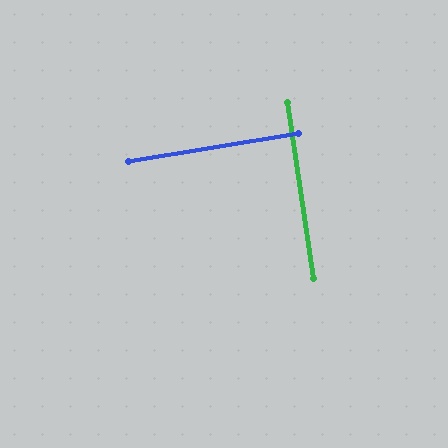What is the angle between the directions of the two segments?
Approximately 89 degrees.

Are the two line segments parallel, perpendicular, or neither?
Perpendicular — they meet at approximately 89°.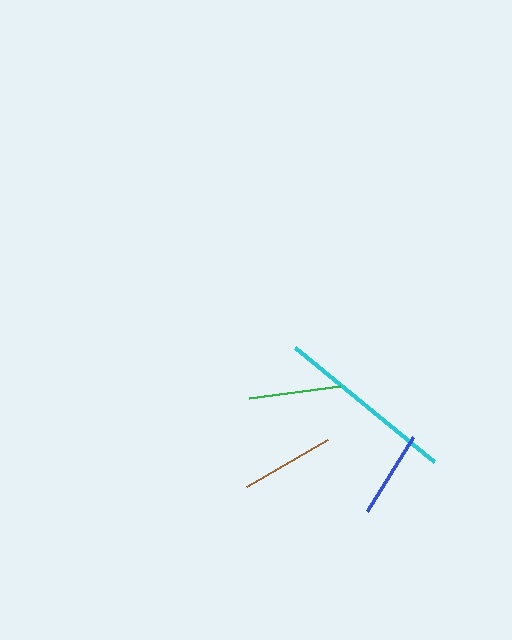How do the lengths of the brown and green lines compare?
The brown and green lines are approximately the same length.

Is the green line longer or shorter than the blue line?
The green line is longer than the blue line.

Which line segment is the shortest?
The blue line is the shortest at approximately 87 pixels.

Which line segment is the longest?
The cyan line is the longest at approximately 180 pixels.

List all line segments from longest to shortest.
From longest to shortest: cyan, brown, green, blue.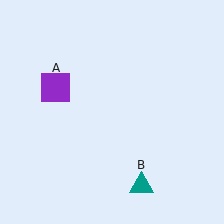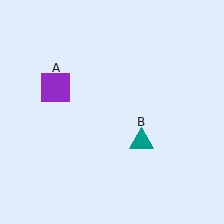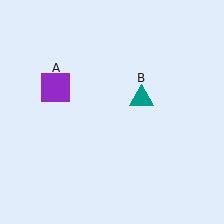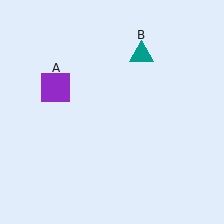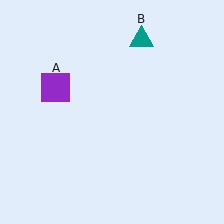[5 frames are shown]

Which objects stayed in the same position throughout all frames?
Purple square (object A) remained stationary.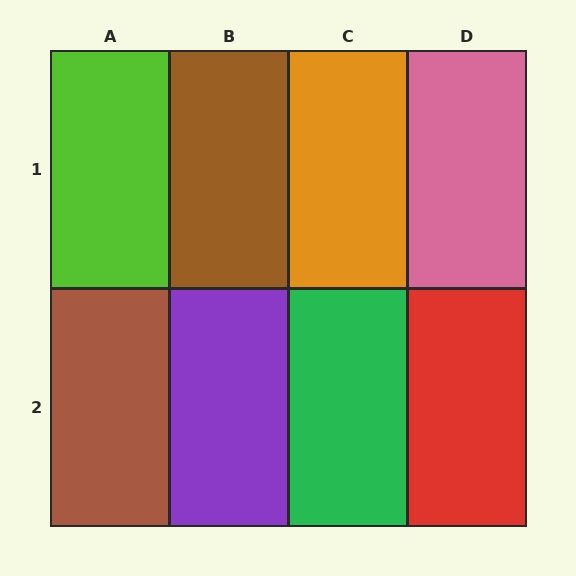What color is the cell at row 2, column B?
Purple.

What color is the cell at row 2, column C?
Green.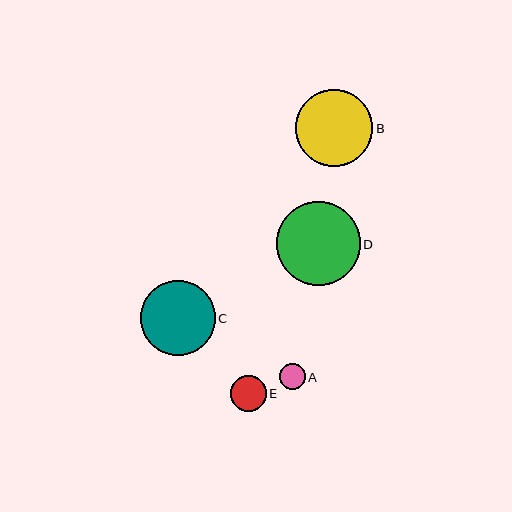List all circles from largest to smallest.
From largest to smallest: D, B, C, E, A.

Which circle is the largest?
Circle D is the largest with a size of approximately 83 pixels.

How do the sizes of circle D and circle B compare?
Circle D and circle B are approximately the same size.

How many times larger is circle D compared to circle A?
Circle D is approximately 3.2 times the size of circle A.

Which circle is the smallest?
Circle A is the smallest with a size of approximately 26 pixels.